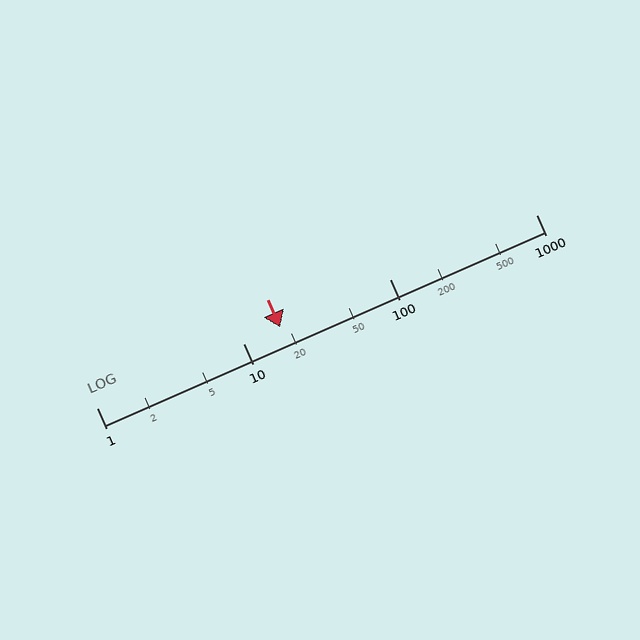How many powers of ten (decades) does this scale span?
The scale spans 3 decades, from 1 to 1000.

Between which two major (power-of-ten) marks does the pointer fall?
The pointer is between 10 and 100.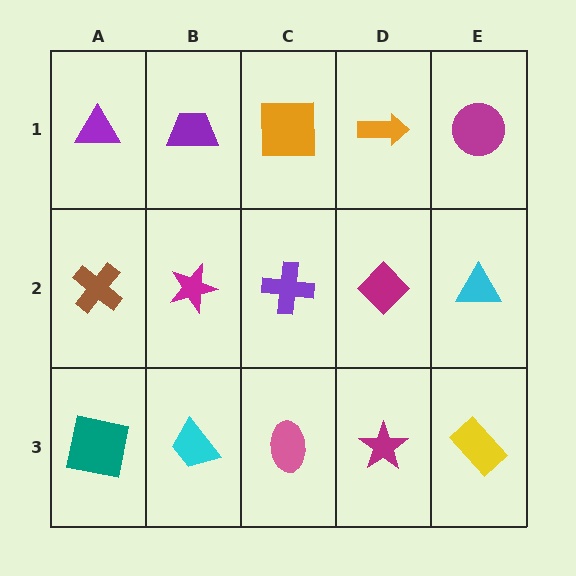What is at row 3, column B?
A cyan trapezoid.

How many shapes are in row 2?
5 shapes.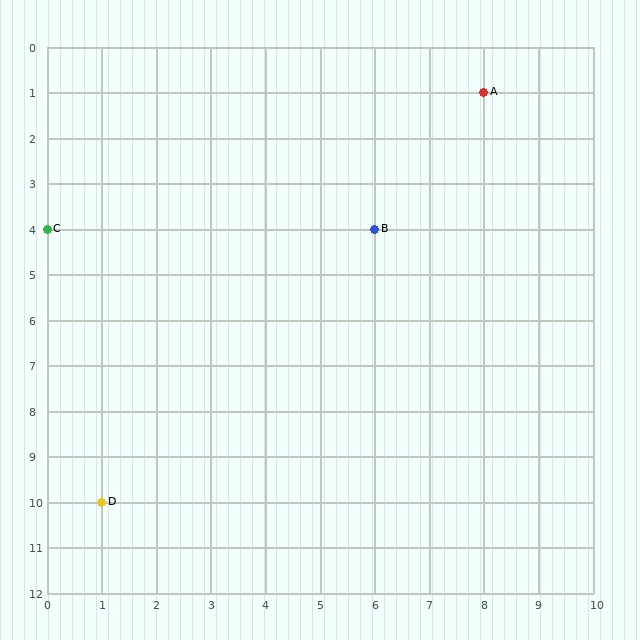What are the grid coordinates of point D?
Point D is at grid coordinates (1, 10).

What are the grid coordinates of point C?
Point C is at grid coordinates (0, 4).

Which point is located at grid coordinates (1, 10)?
Point D is at (1, 10).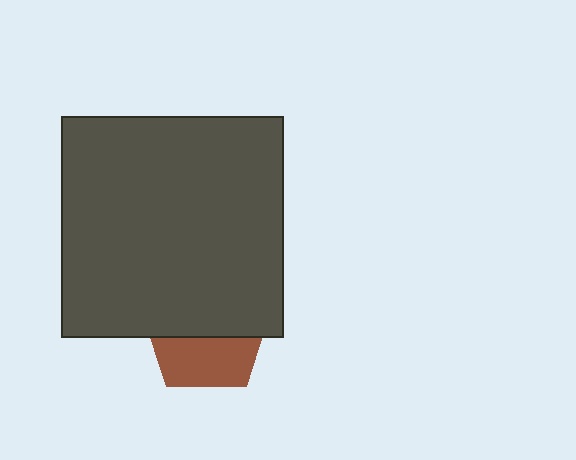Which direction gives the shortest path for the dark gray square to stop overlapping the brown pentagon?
Moving up gives the shortest separation.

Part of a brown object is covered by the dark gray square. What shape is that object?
It is a pentagon.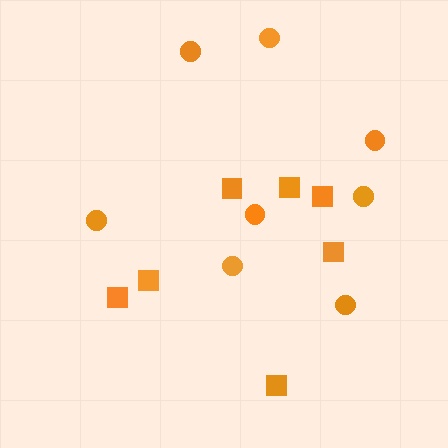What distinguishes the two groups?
There are 2 groups: one group of circles (8) and one group of squares (7).